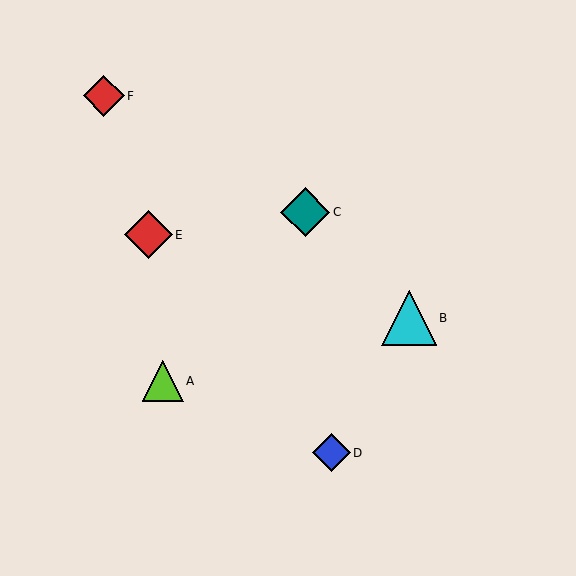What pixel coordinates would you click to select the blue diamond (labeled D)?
Click at (331, 453) to select the blue diamond D.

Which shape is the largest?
The cyan triangle (labeled B) is the largest.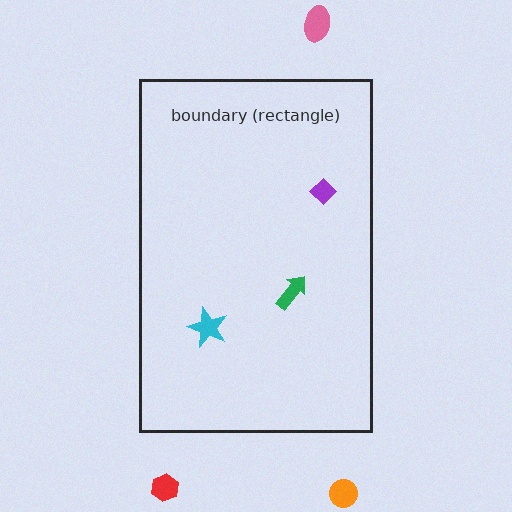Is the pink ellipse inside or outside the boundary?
Outside.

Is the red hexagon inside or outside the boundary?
Outside.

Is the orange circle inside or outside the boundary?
Outside.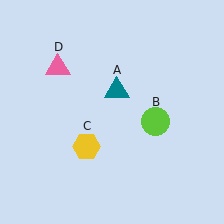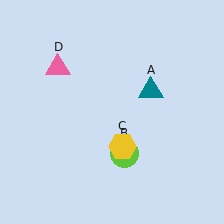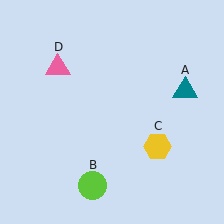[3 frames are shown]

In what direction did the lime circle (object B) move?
The lime circle (object B) moved down and to the left.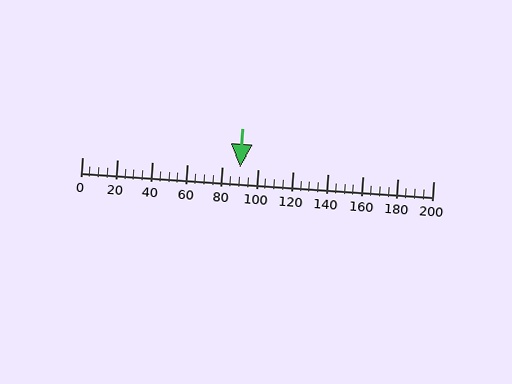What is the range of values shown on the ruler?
The ruler shows values from 0 to 200.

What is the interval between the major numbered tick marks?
The major tick marks are spaced 20 units apart.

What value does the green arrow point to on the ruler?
The green arrow points to approximately 90.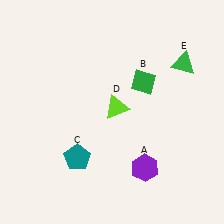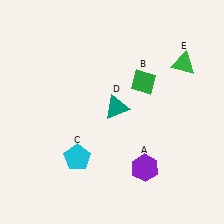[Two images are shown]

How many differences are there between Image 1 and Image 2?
There are 2 differences between the two images.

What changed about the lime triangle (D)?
In Image 1, D is lime. In Image 2, it changed to teal.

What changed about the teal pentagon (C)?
In Image 1, C is teal. In Image 2, it changed to cyan.